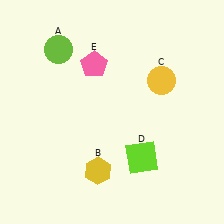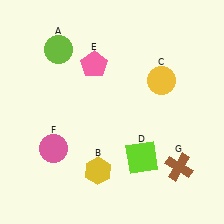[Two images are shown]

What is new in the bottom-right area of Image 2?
A brown cross (G) was added in the bottom-right area of Image 2.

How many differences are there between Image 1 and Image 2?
There are 2 differences between the two images.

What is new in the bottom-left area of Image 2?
A pink circle (F) was added in the bottom-left area of Image 2.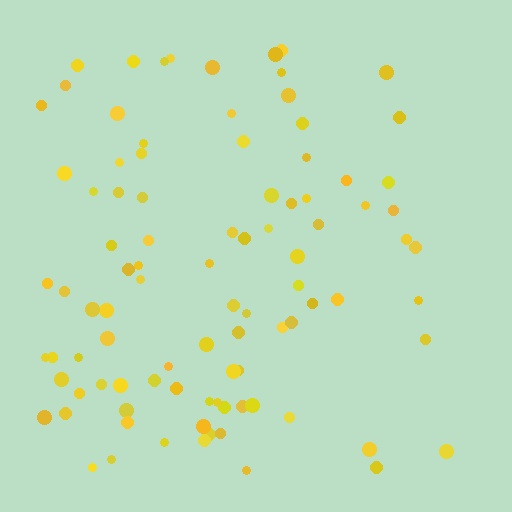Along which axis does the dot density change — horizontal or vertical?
Horizontal.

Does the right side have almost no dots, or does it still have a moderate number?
Still a moderate number, just noticeably fewer than the left.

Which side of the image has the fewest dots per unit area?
The right.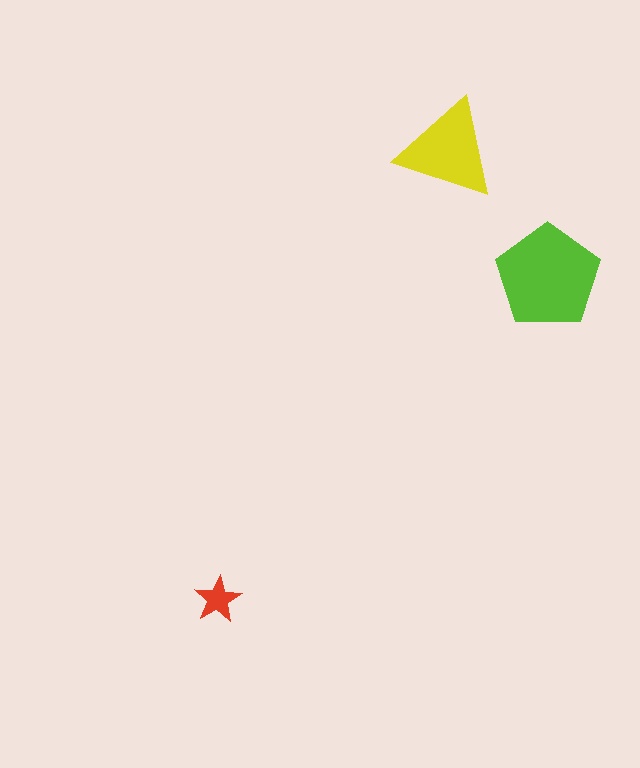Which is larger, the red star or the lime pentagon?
The lime pentagon.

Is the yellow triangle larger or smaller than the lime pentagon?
Smaller.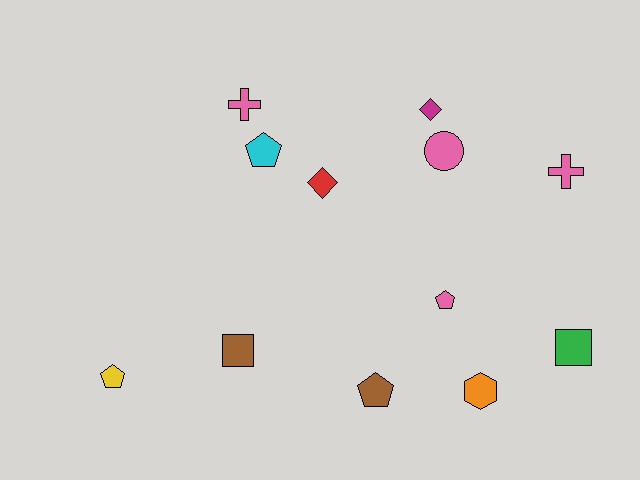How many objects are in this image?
There are 12 objects.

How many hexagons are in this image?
There is 1 hexagon.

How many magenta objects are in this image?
There is 1 magenta object.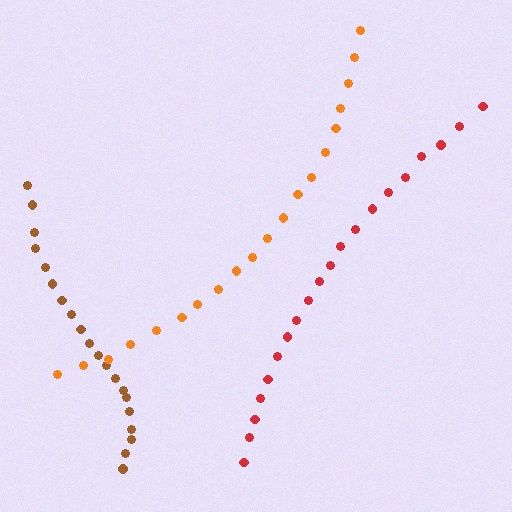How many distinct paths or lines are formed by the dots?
There are 3 distinct paths.